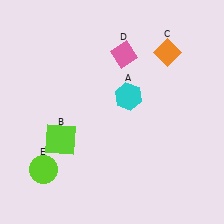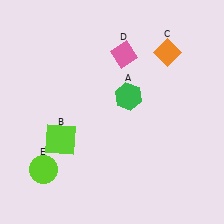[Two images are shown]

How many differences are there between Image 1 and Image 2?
There is 1 difference between the two images.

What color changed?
The hexagon (A) changed from cyan in Image 1 to green in Image 2.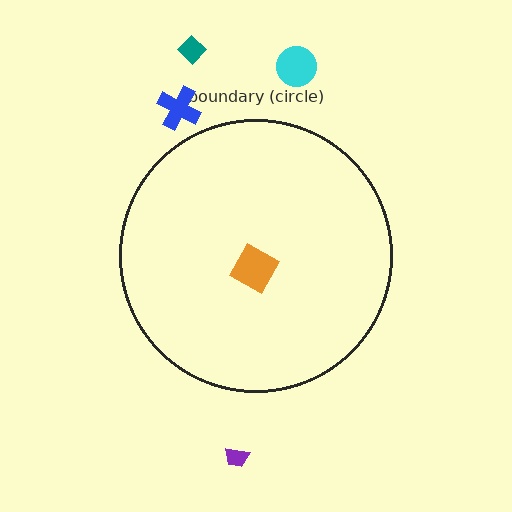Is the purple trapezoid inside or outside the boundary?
Outside.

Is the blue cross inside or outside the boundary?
Outside.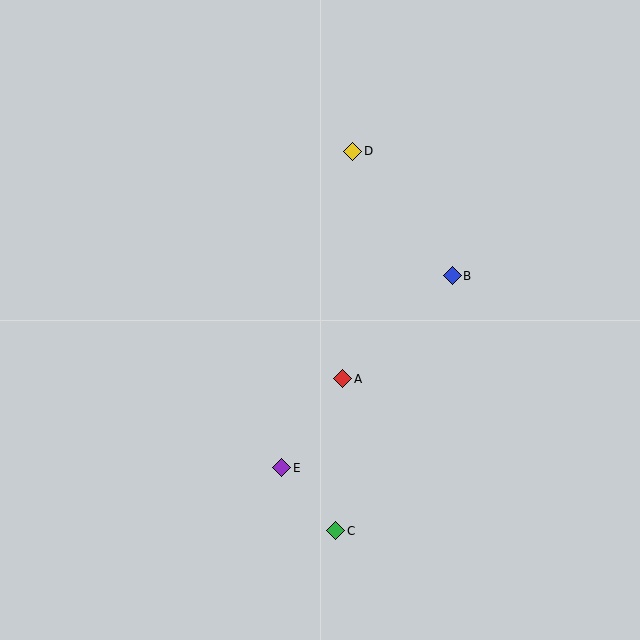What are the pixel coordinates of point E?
Point E is at (282, 468).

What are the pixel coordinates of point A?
Point A is at (343, 379).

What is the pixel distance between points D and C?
The distance between D and C is 380 pixels.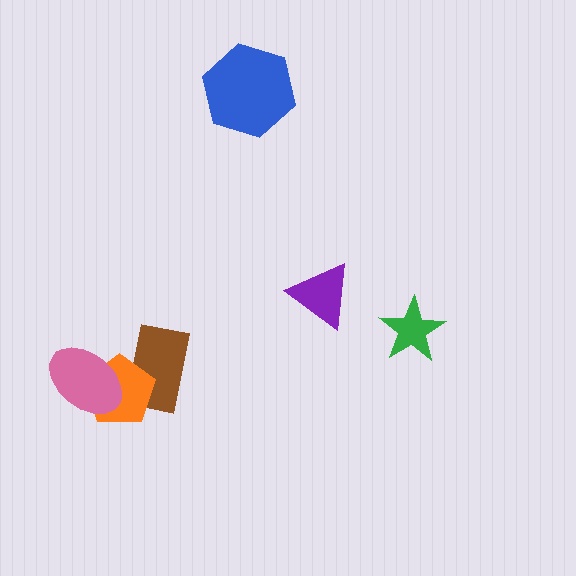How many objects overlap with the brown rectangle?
2 objects overlap with the brown rectangle.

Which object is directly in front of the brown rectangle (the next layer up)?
The orange pentagon is directly in front of the brown rectangle.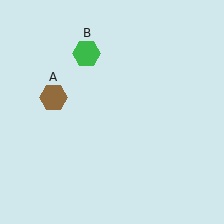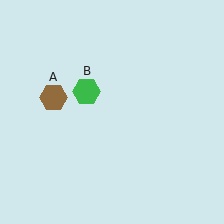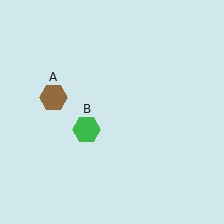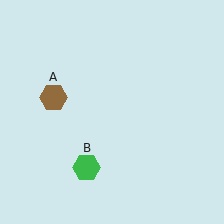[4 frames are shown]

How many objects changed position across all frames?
1 object changed position: green hexagon (object B).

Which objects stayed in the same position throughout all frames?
Brown hexagon (object A) remained stationary.